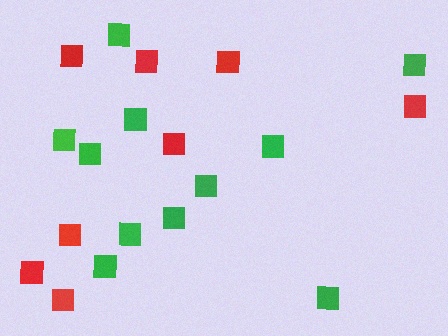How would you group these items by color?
There are 2 groups: one group of red squares (8) and one group of green squares (11).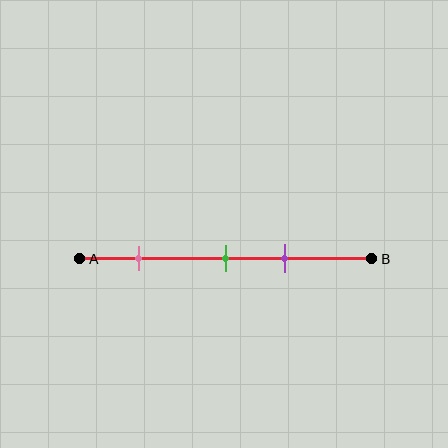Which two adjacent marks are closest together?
The green and purple marks are the closest adjacent pair.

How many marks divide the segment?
There are 3 marks dividing the segment.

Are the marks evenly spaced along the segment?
No, the marks are not evenly spaced.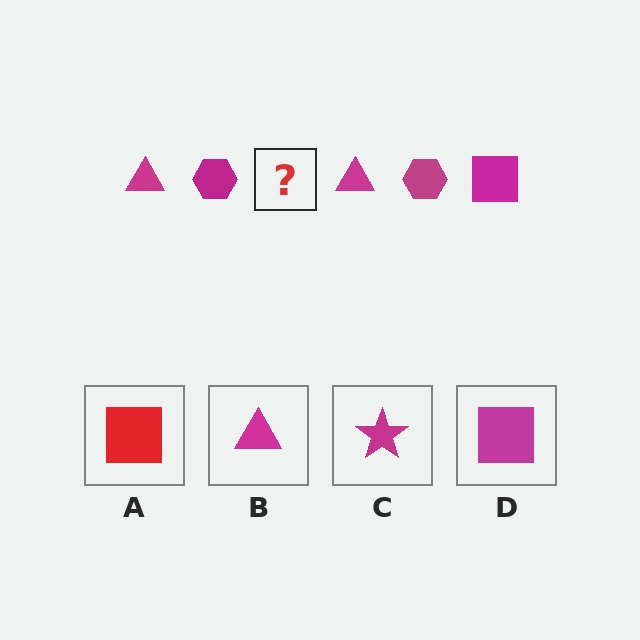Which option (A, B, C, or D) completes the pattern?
D.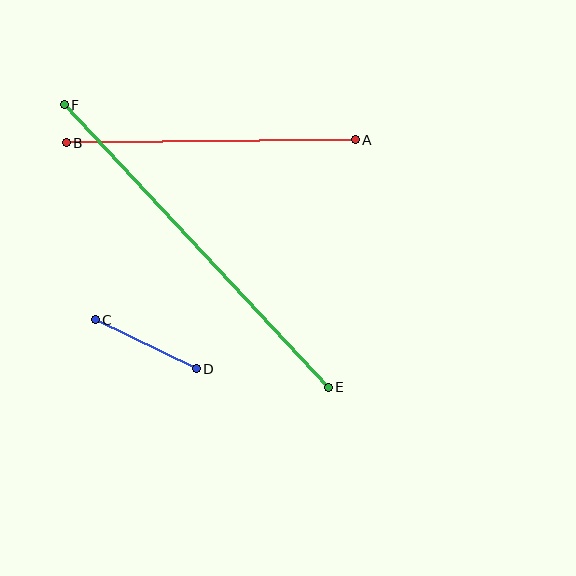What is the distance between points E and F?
The distance is approximately 387 pixels.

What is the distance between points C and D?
The distance is approximately 112 pixels.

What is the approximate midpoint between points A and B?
The midpoint is at approximately (211, 141) pixels.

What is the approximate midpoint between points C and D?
The midpoint is at approximately (146, 344) pixels.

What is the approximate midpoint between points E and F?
The midpoint is at approximately (196, 246) pixels.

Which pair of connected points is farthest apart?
Points E and F are farthest apart.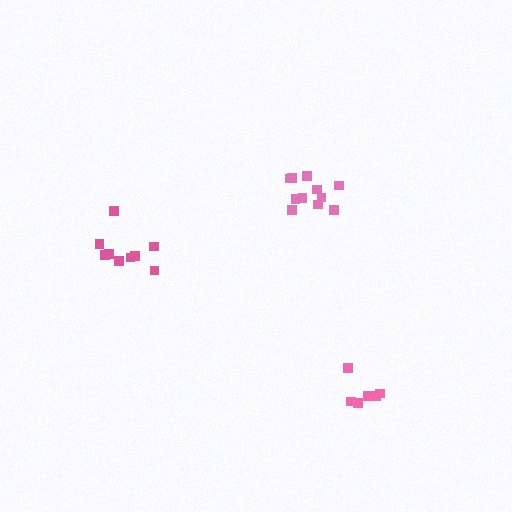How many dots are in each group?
Group 1: 9 dots, Group 2: 11 dots, Group 3: 6 dots (26 total).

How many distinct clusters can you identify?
There are 3 distinct clusters.